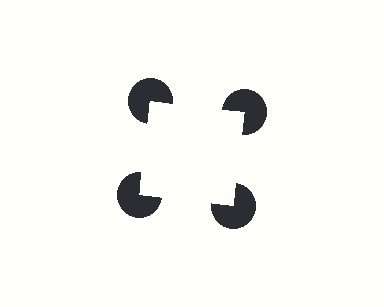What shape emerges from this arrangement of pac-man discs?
An illusory square — its edges are inferred from the aligned wedge cuts in the pac-man discs, not physically drawn.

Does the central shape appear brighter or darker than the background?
It typically appears slightly brighter than the background, even though no actual brightness change is drawn.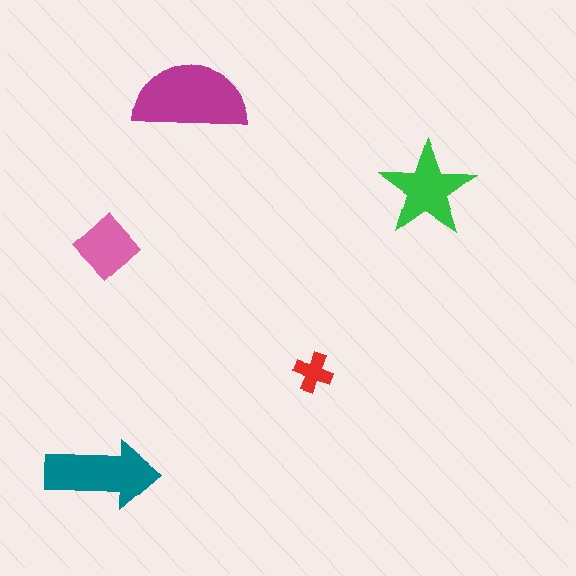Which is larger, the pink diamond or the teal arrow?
The teal arrow.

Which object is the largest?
The magenta semicircle.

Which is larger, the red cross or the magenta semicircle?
The magenta semicircle.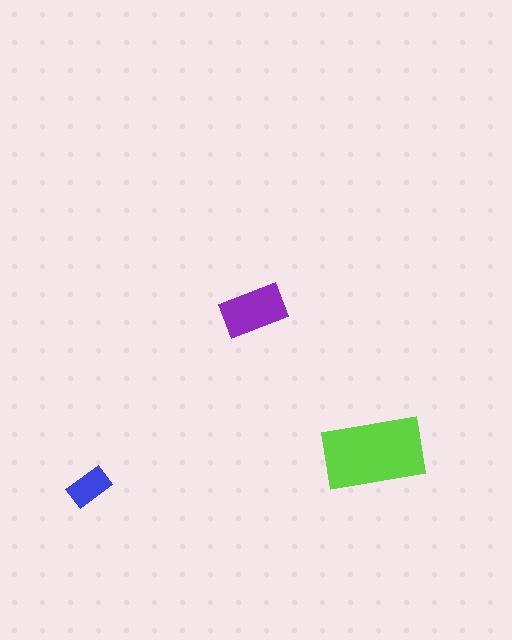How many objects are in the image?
There are 3 objects in the image.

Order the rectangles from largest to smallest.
the lime one, the purple one, the blue one.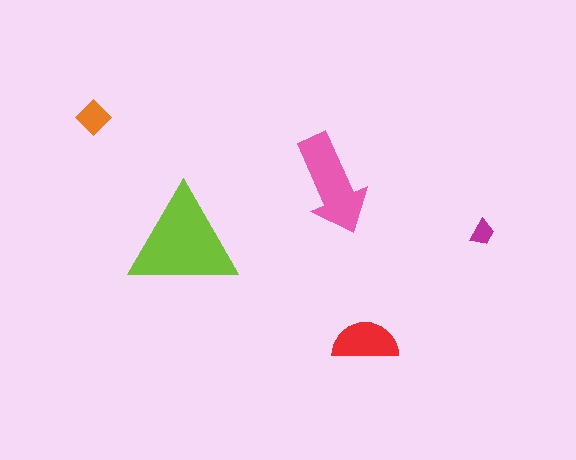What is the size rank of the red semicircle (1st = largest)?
3rd.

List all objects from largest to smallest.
The lime triangle, the pink arrow, the red semicircle, the orange diamond, the magenta trapezoid.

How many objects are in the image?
There are 5 objects in the image.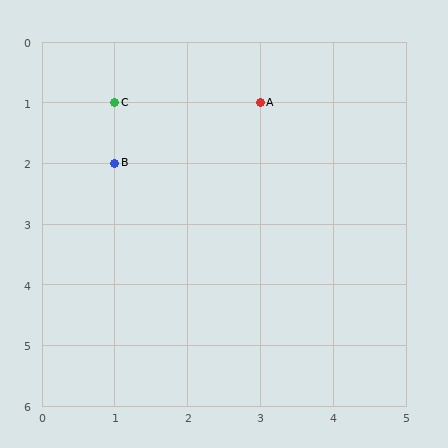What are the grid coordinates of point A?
Point A is at grid coordinates (3, 1).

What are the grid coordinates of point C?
Point C is at grid coordinates (1, 1).